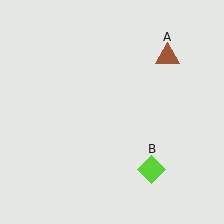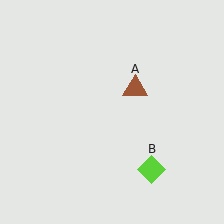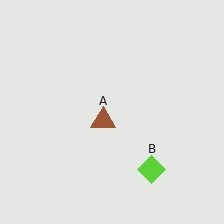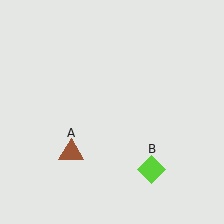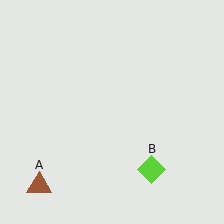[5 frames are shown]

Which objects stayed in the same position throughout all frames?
Lime diamond (object B) remained stationary.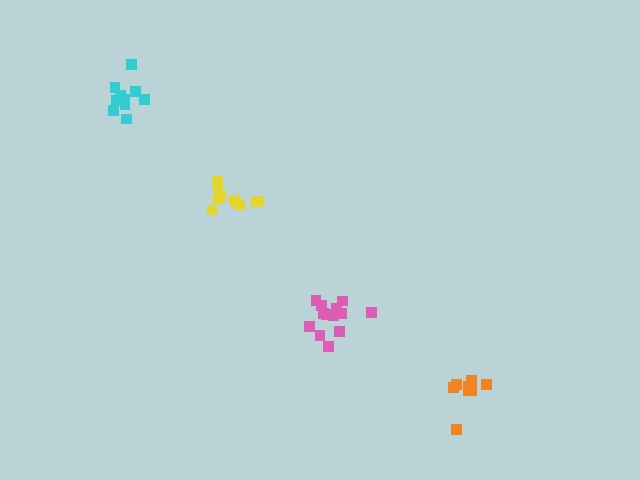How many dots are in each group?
Group 1: 13 dots, Group 2: 10 dots, Group 3: 8 dots, Group 4: 9 dots (40 total).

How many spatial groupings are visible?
There are 4 spatial groupings.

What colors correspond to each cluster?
The clusters are colored: pink, cyan, orange, yellow.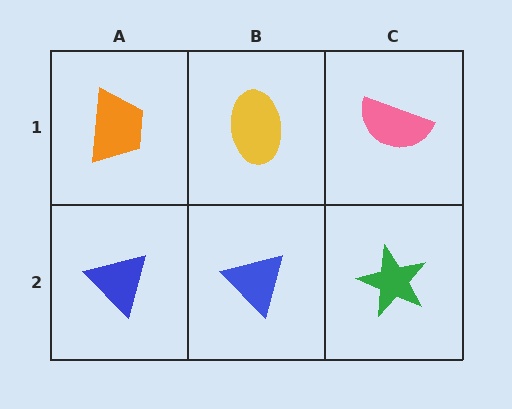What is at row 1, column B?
A yellow ellipse.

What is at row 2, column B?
A blue triangle.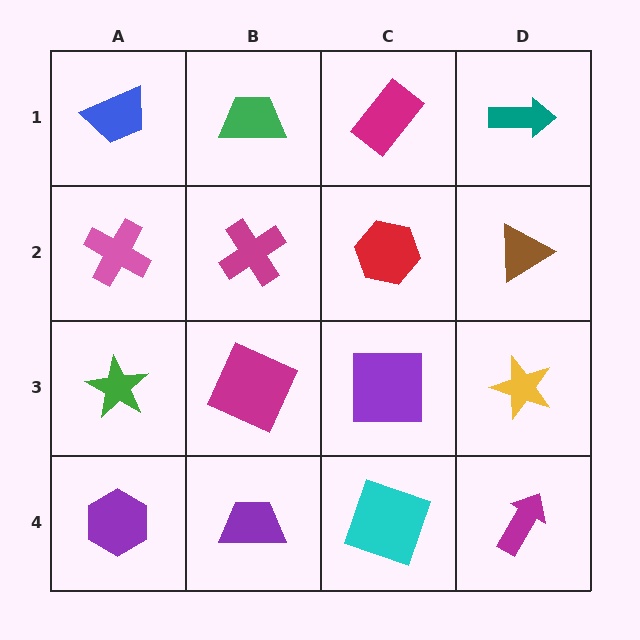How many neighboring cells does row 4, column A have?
2.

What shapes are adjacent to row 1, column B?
A magenta cross (row 2, column B), a blue trapezoid (row 1, column A), a magenta rectangle (row 1, column C).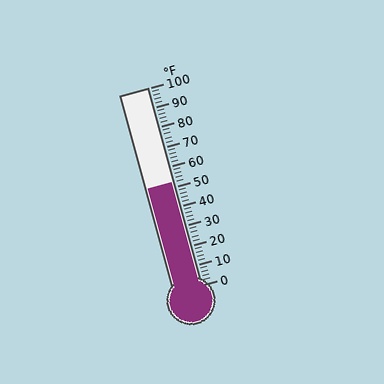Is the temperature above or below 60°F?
The temperature is below 60°F.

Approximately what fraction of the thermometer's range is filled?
The thermometer is filled to approximately 50% of its range.